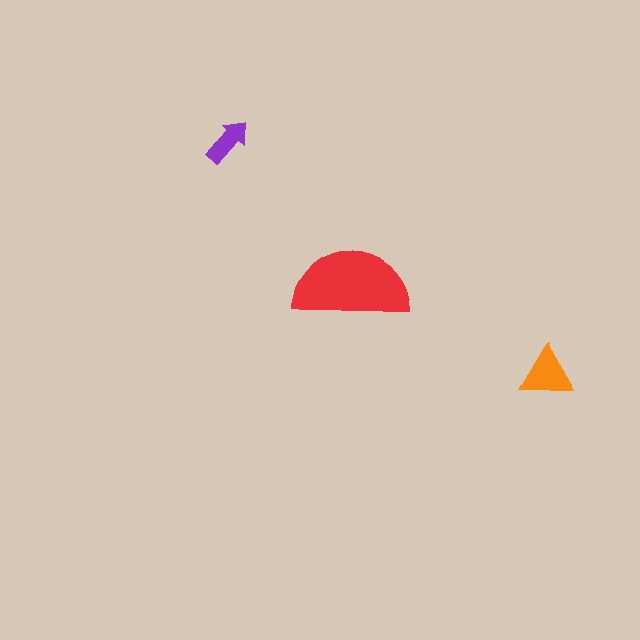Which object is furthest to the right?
The orange triangle is rightmost.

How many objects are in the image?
There are 3 objects in the image.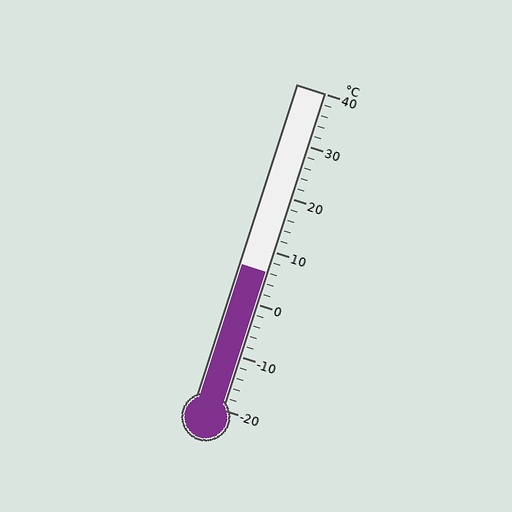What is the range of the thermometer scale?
The thermometer scale ranges from -20°C to 40°C.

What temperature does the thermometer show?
The thermometer shows approximately 6°C.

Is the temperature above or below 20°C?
The temperature is below 20°C.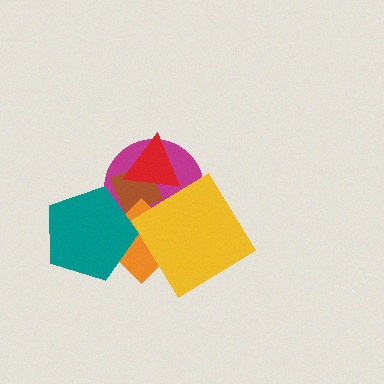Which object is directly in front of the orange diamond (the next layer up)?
The yellow diamond is directly in front of the orange diamond.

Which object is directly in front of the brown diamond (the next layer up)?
The red triangle is directly in front of the brown diamond.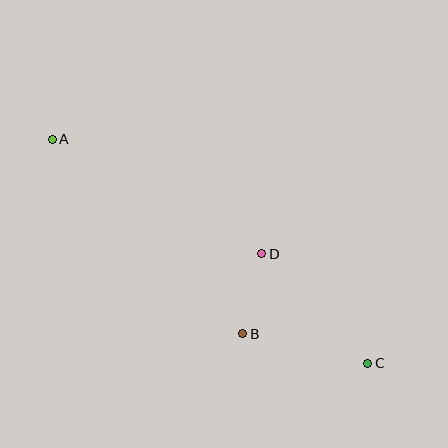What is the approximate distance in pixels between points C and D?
The distance between C and D is approximately 152 pixels.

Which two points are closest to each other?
Points B and D are closest to each other.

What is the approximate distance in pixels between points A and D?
The distance between A and D is approximately 238 pixels.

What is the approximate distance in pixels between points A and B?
The distance between A and B is approximately 272 pixels.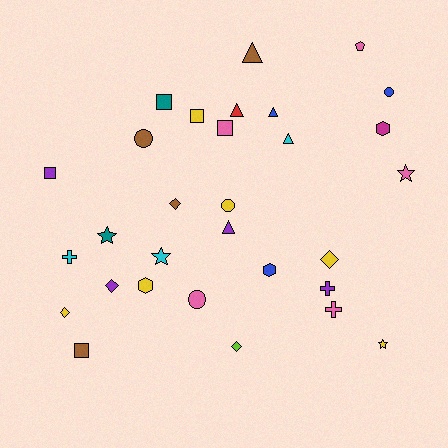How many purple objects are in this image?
There are 4 purple objects.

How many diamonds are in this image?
There are 5 diamonds.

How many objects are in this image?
There are 30 objects.